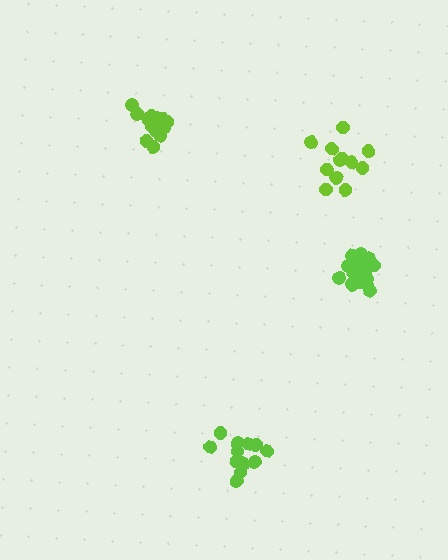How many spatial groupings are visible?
There are 4 spatial groupings.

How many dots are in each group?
Group 1: 17 dots, Group 2: 14 dots, Group 3: 13 dots, Group 4: 12 dots (56 total).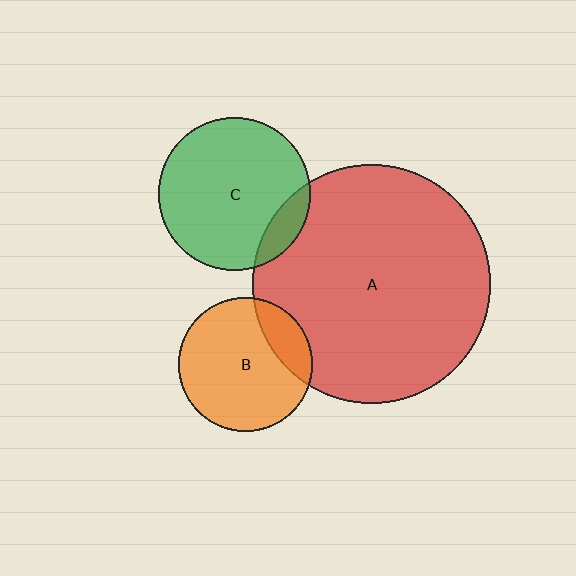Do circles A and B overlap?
Yes.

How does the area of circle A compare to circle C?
Approximately 2.4 times.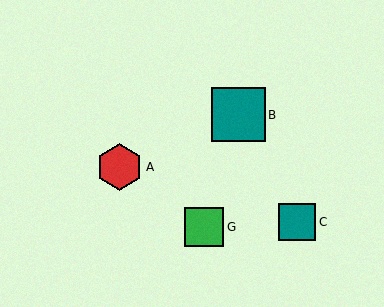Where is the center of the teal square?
The center of the teal square is at (238, 115).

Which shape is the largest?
The teal square (labeled B) is the largest.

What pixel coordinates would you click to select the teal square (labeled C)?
Click at (297, 222) to select the teal square C.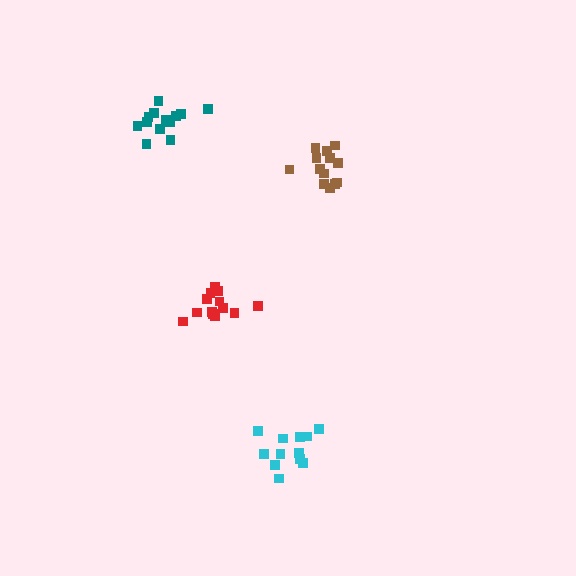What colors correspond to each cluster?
The clusters are colored: cyan, red, teal, brown.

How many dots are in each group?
Group 1: 12 dots, Group 2: 13 dots, Group 3: 13 dots, Group 4: 14 dots (52 total).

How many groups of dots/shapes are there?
There are 4 groups.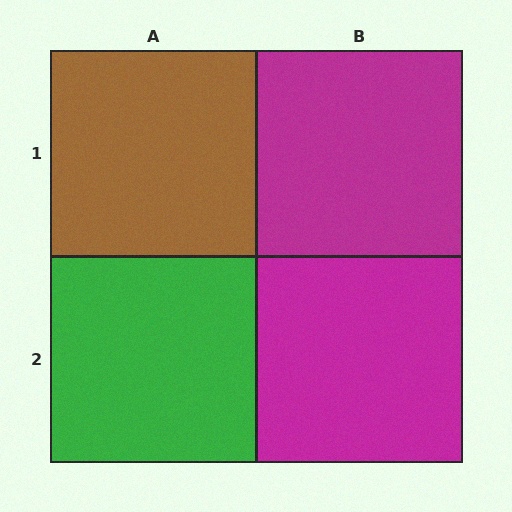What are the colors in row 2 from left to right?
Green, magenta.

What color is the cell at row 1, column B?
Magenta.